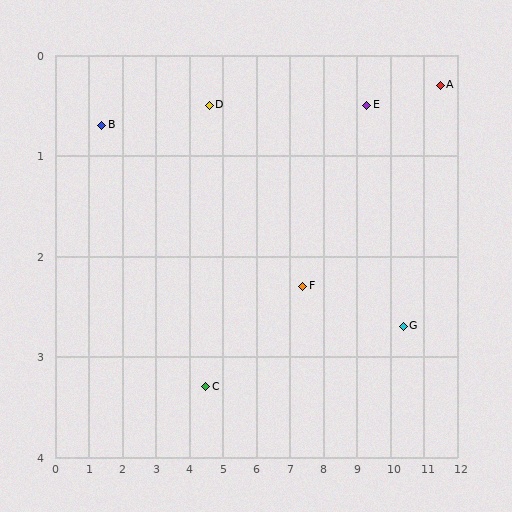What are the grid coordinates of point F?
Point F is at approximately (7.4, 2.3).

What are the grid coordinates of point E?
Point E is at approximately (9.3, 0.5).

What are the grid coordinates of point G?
Point G is at approximately (10.4, 2.7).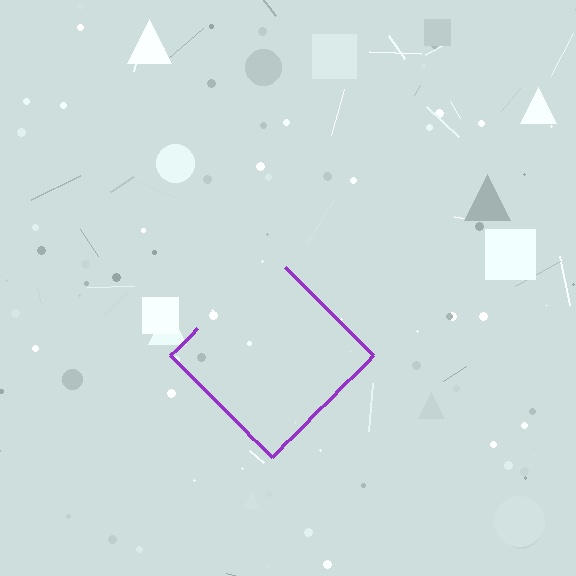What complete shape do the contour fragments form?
The contour fragments form a diamond.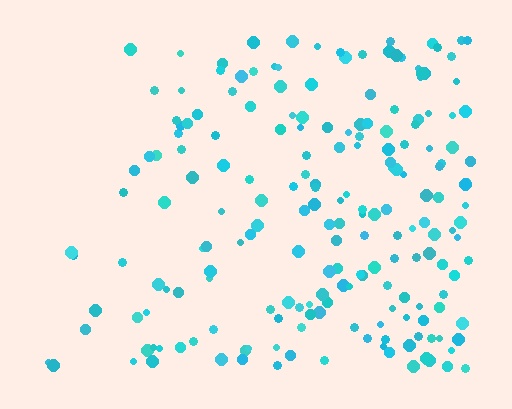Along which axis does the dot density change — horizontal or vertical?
Horizontal.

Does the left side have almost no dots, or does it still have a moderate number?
Still a moderate number, just noticeably fewer than the right.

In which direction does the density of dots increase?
From left to right, with the right side densest.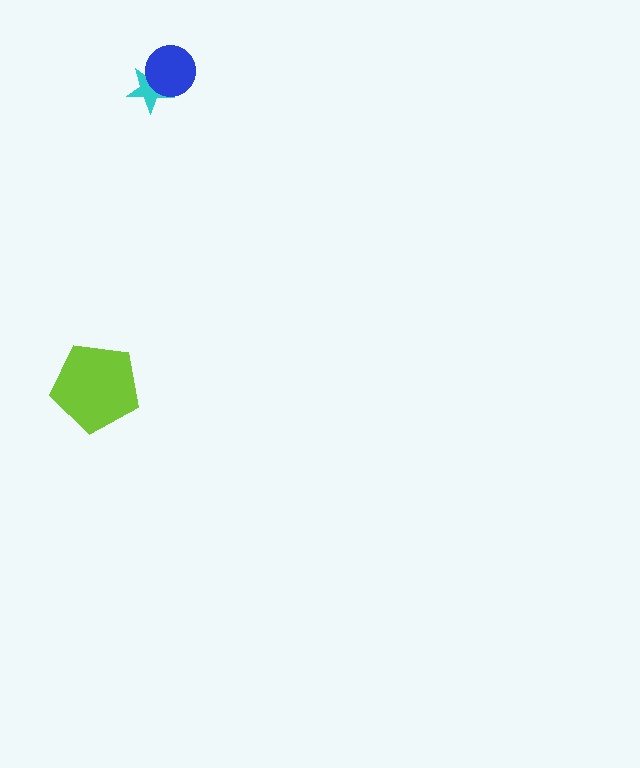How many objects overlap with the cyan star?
1 object overlaps with the cyan star.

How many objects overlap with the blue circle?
1 object overlaps with the blue circle.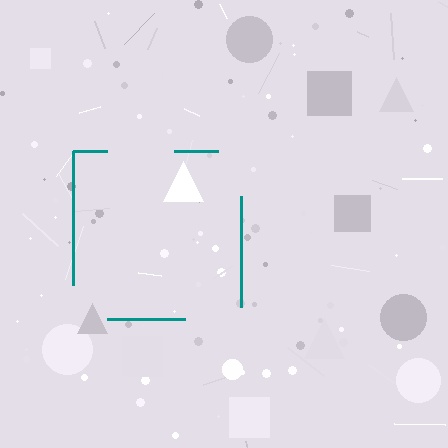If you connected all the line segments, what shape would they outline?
They would outline a square.